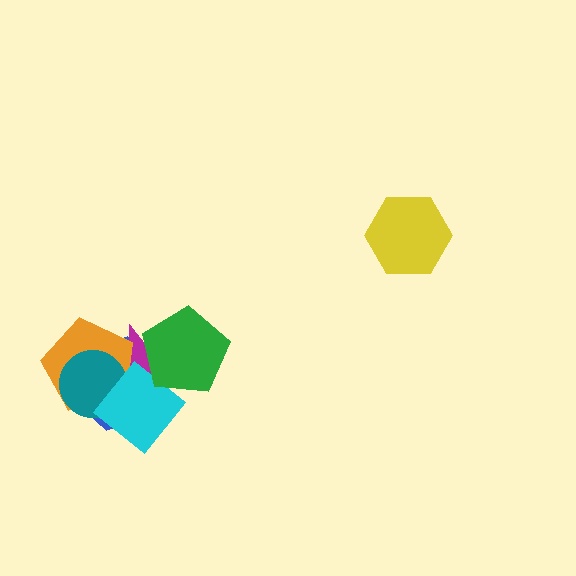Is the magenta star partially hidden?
Yes, it is partially covered by another shape.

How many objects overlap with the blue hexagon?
5 objects overlap with the blue hexagon.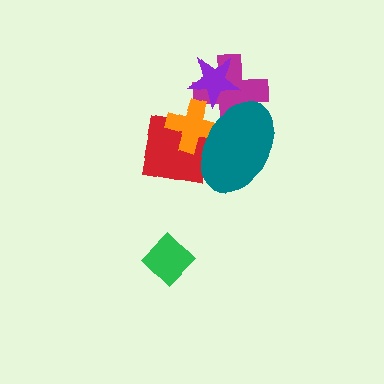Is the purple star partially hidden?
No, no other shape covers it.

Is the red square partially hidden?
Yes, it is partially covered by another shape.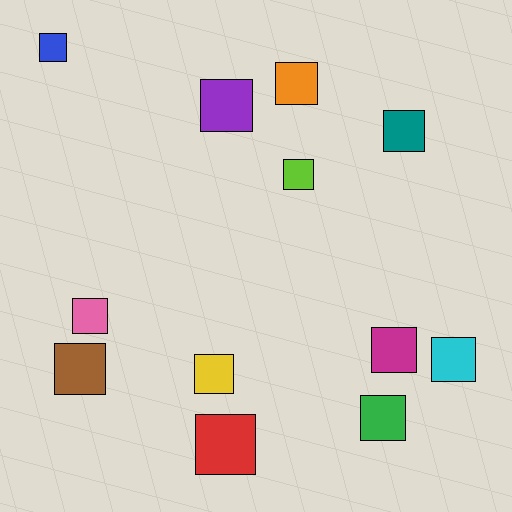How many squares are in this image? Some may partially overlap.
There are 12 squares.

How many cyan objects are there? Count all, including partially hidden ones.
There is 1 cyan object.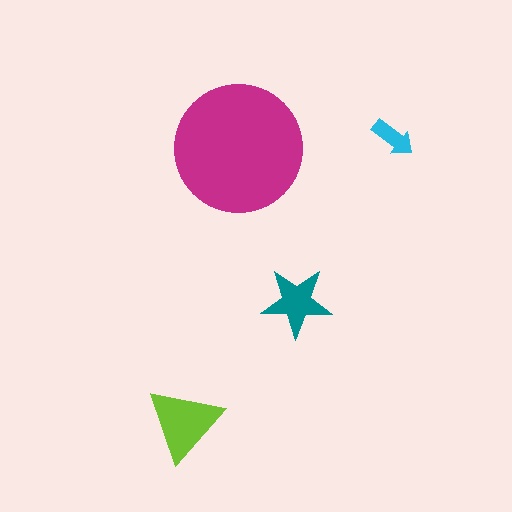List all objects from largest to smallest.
The magenta circle, the lime triangle, the teal star, the cyan arrow.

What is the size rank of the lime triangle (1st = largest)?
2nd.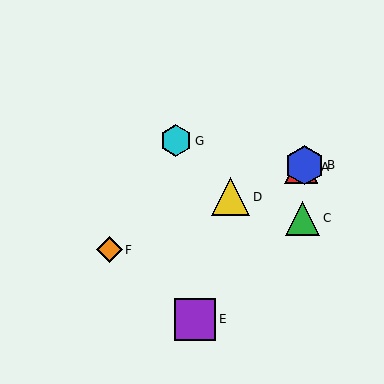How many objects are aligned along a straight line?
4 objects (A, B, D, F) are aligned along a straight line.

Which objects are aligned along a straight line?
Objects A, B, D, F are aligned along a straight line.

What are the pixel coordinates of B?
Object B is at (304, 165).